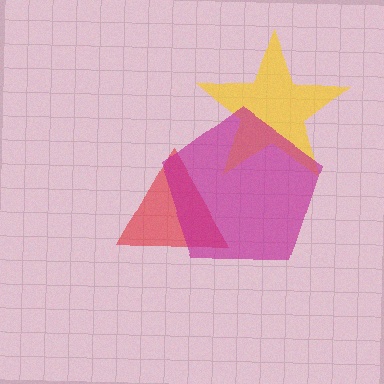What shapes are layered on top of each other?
The layered shapes are: a yellow star, a red triangle, a magenta pentagon.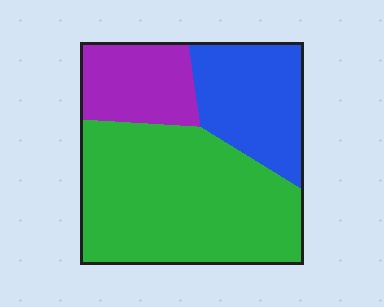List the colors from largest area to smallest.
From largest to smallest: green, blue, purple.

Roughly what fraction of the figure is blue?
Blue takes up about one quarter (1/4) of the figure.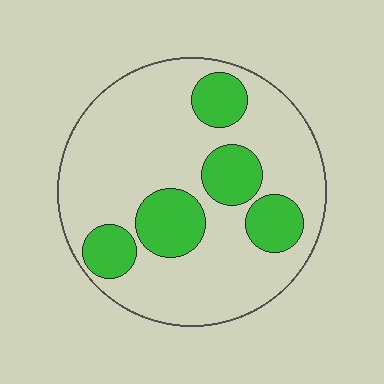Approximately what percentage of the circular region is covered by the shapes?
Approximately 25%.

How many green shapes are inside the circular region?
5.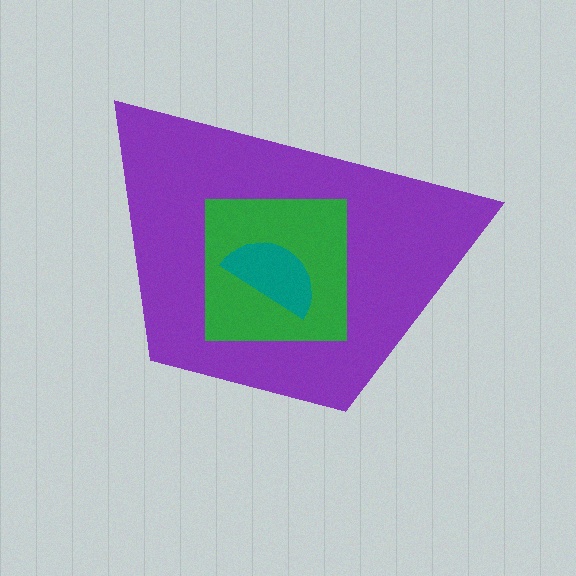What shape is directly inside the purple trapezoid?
The green square.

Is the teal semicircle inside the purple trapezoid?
Yes.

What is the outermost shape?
The purple trapezoid.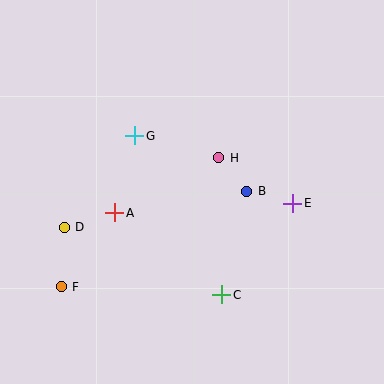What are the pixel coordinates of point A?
Point A is at (115, 213).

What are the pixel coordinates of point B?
Point B is at (247, 191).